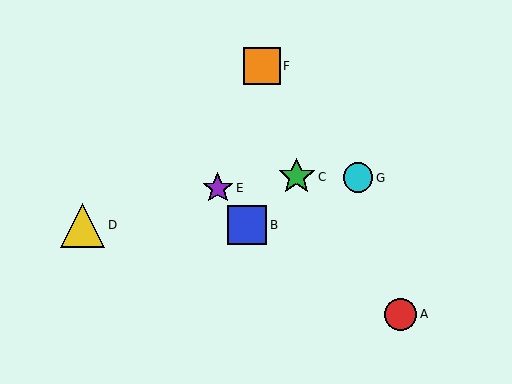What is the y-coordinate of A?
Object A is at y≈314.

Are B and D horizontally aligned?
Yes, both are at y≈225.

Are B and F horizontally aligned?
No, B is at y≈225 and F is at y≈66.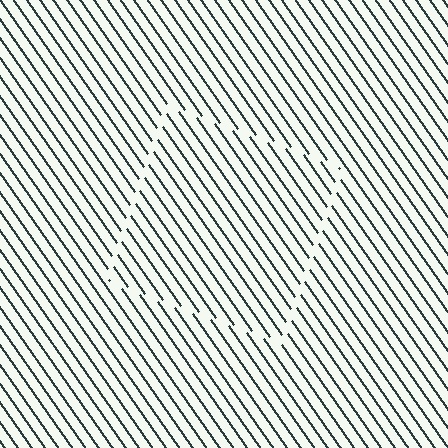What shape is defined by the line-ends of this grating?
An illusory square. The interior of the shape contains the same grating, shifted by half a period — the contour is defined by the phase discontinuity where line-ends from the inner and outer gratings abut.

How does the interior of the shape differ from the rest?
The interior of the shape contains the same grating, shifted by half a period — the contour is defined by the phase discontinuity where line-ends from the inner and outer gratings abut.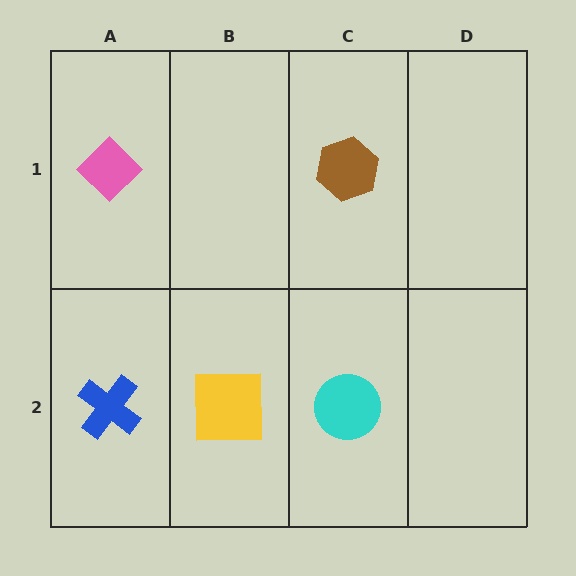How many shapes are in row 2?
3 shapes.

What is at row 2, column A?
A blue cross.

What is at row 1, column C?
A brown hexagon.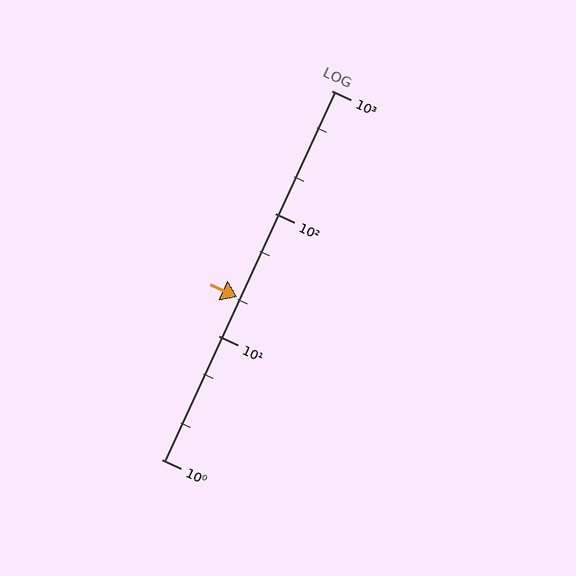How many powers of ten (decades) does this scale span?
The scale spans 3 decades, from 1 to 1000.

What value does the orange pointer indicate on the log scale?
The pointer indicates approximately 21.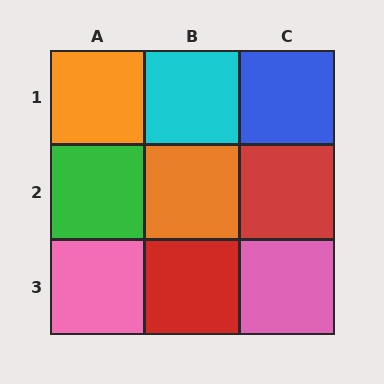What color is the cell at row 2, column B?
Orange.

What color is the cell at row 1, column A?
Orange.